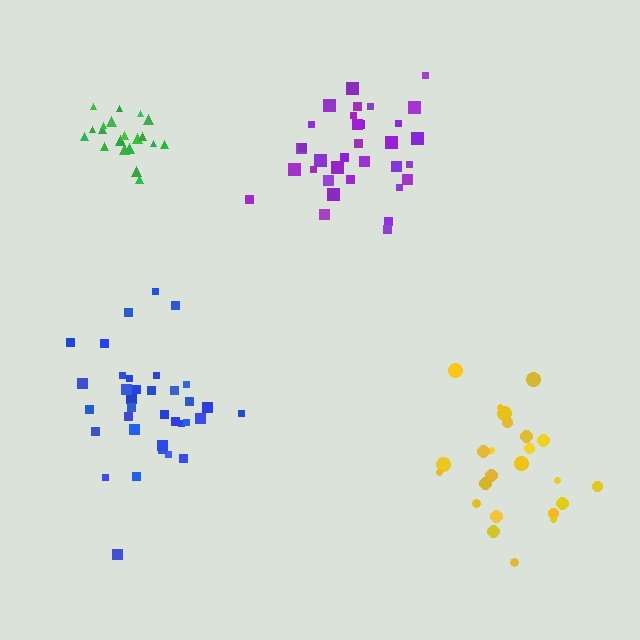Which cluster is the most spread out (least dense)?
Blue.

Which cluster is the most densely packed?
Green.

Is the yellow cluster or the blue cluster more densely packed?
Yellow.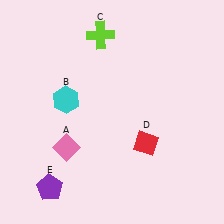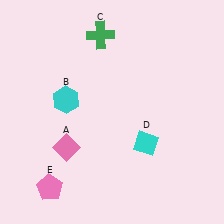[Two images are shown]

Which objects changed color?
C changed from lime to green. D changed from red to cyan. E changed from purple to pink.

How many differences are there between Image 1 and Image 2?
There are 3 differences between the two images.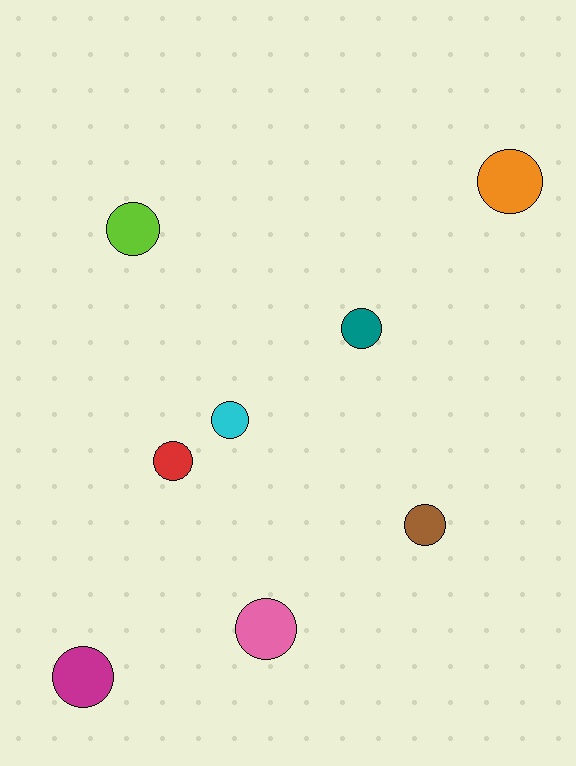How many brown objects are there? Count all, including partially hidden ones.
There is 1 brown object.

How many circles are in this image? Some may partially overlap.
There are 8 circles.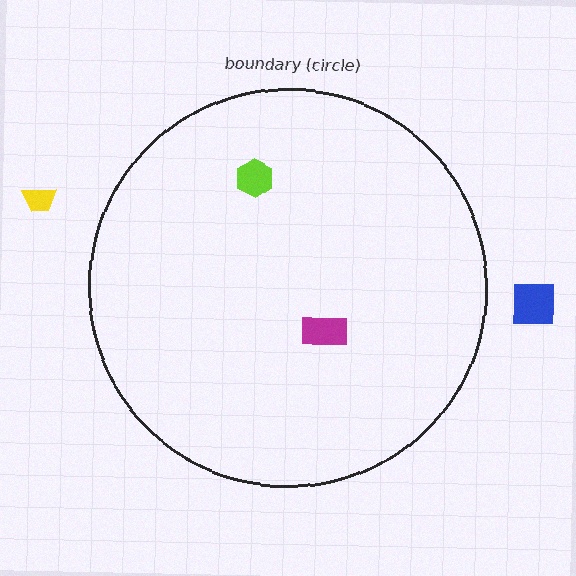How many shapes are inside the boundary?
2 inside, 2 outside.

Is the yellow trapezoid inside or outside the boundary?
Outside.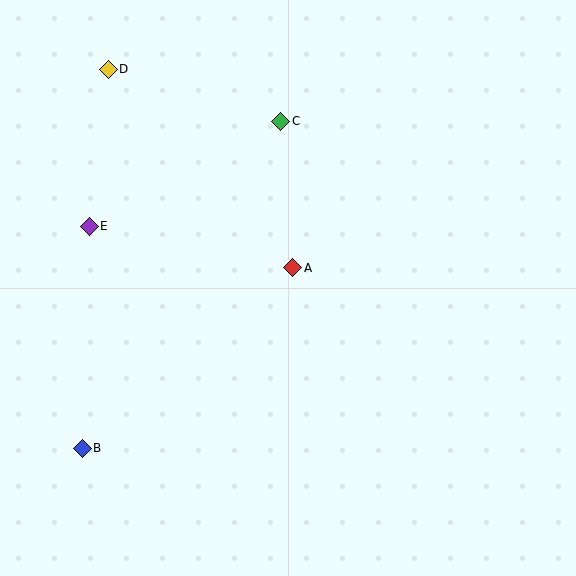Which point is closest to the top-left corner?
Point D is closest to the top-left corner.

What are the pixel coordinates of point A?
Point A is at (293, 268).